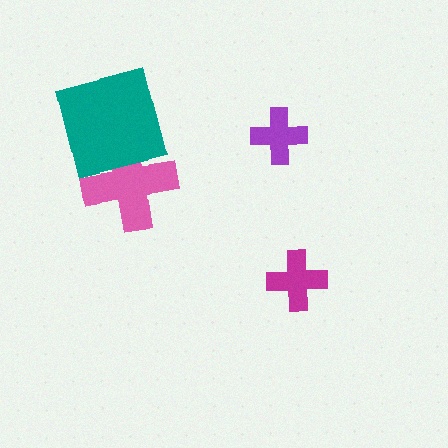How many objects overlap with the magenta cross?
0 objects overlap with the magenta cross.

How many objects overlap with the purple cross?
0 objects overlap with the purple cross.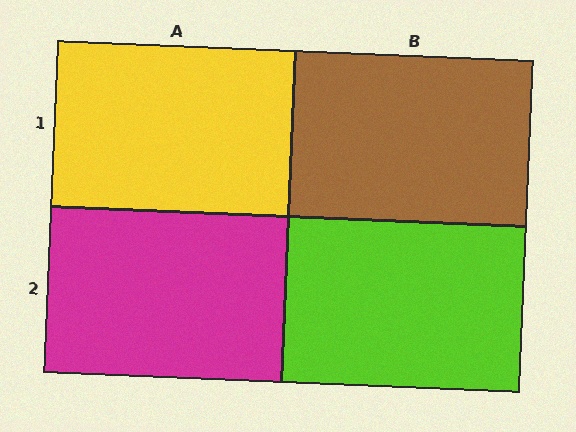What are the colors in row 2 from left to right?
Magenta, lime.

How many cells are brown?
1 cell is brown.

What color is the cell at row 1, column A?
Yellow.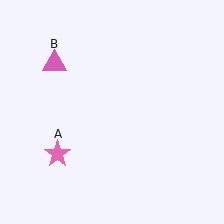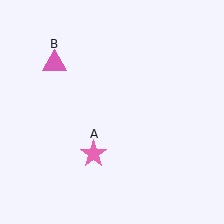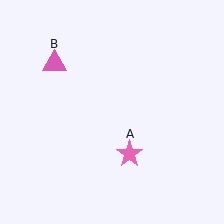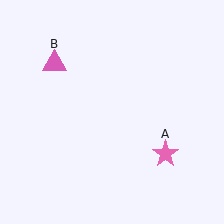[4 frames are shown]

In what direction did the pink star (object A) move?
The pink star (object A) moved right.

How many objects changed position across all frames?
1 object changed position: pink star (object A).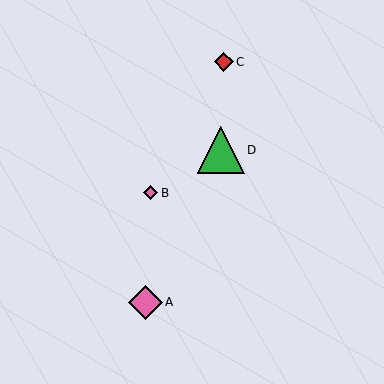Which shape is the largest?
The green triangle (labeled D) is the largest.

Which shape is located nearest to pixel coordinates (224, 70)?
The red diamond (labeled C) at (224, 62) is nearest to that location.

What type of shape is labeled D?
Shape D is a green triangle.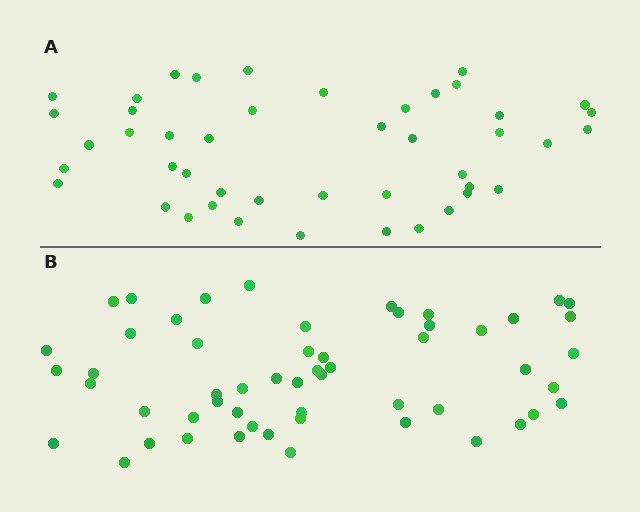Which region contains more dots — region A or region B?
Region B (the bottom region) has more dots.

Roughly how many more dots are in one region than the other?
Region B has roughly 10 or so more dots than region A.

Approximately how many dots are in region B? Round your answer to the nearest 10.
About 60 dots. (The exact count is 55, which rounds to 60.)